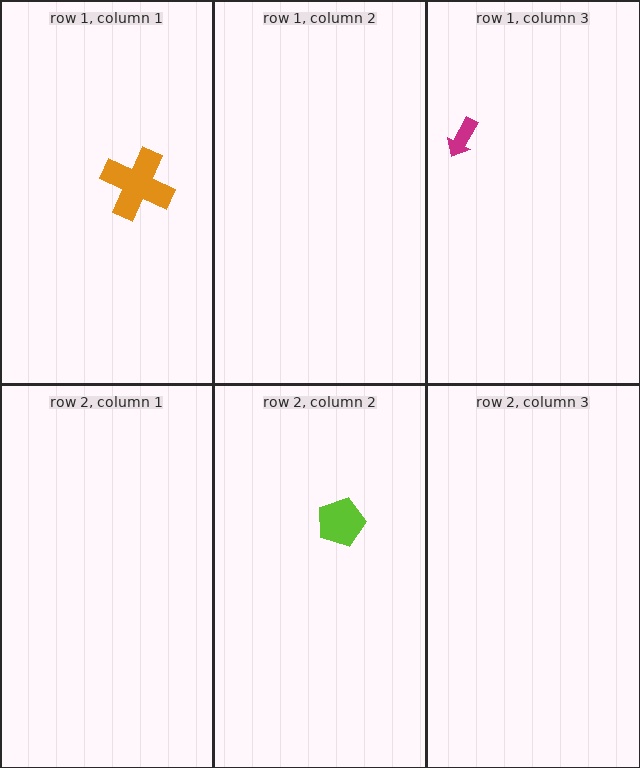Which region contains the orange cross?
The row 1, column 1 region.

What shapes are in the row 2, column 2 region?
The lime pentagon.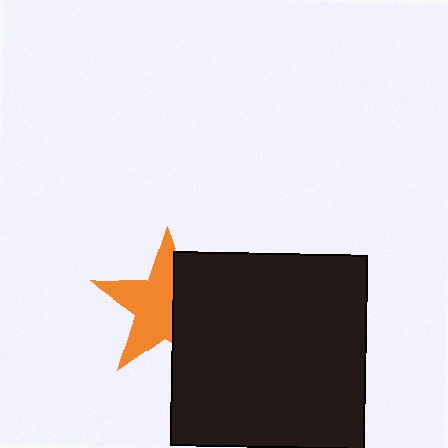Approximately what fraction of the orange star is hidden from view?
Roughly 42% of the orange star is hidden behind the black square.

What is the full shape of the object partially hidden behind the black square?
The partially hidden object is an orange star.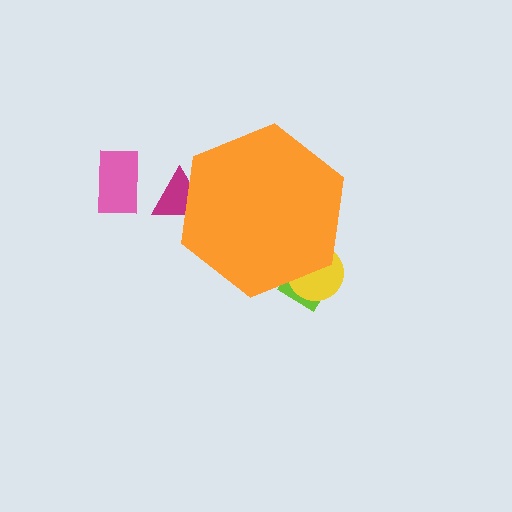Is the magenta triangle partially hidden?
Yes, the magenta triangle is partially hidden behind the orange hexagon.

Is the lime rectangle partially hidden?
Yes, the lime rectangle is partially hidden behind the orange hexagon.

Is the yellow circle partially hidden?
Yes, the yellow circle is partially hidden behind the orange hexagon.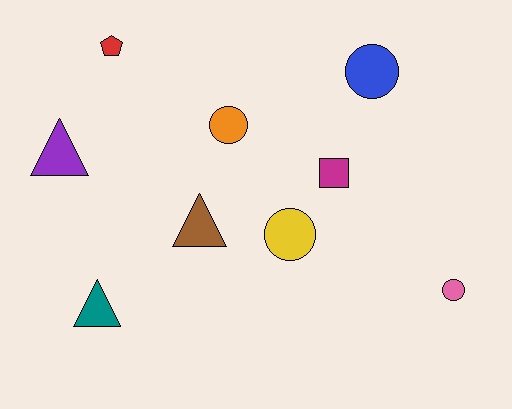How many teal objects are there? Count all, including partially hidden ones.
There is 1 teal object.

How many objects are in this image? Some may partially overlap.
There are 9 objects.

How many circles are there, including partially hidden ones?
There are 4 circles.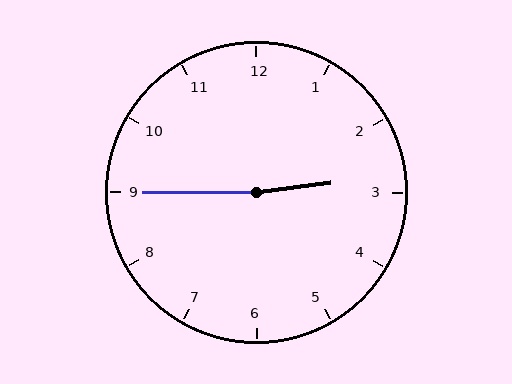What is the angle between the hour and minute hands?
Approximately 172 degrees.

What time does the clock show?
2:45.